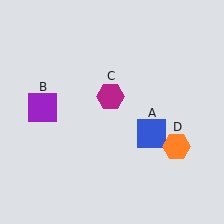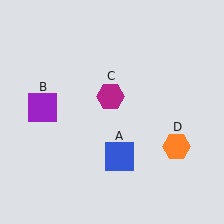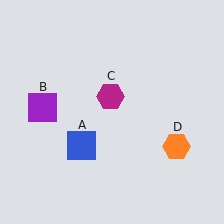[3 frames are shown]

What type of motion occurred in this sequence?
The blue square (object A) rotated clockwise around the center of the scene.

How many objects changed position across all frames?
1 object changed position: blue square (object A).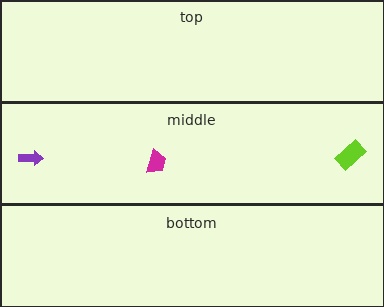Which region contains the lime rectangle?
The middle region.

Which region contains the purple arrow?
The middle region.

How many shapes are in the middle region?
3.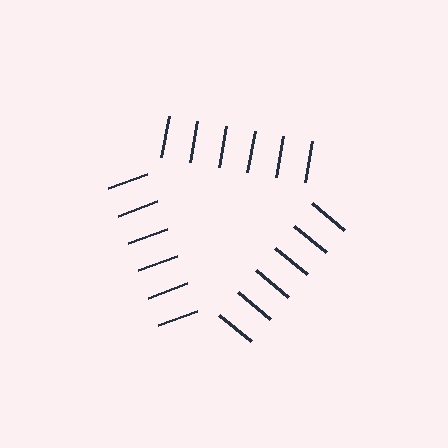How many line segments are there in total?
18 — 6 along each of the 3 edges.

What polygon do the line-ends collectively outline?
An illusory triangle — the line segments terminate on its edges but no continuous stroke is drawn.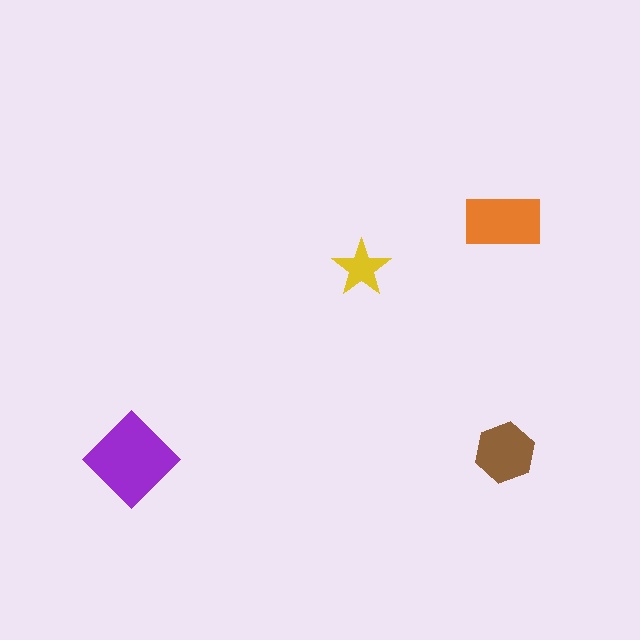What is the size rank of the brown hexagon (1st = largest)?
3rd.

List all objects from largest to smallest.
The purple diamond, the orange rectangle, the brown hexagon, the yellow star.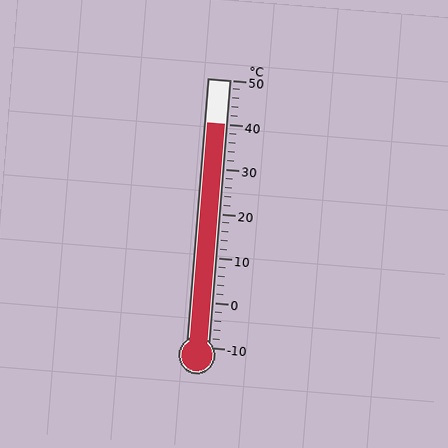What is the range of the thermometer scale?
The thermometer scale ranges from -10°C to 50°C.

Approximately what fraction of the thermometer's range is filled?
The thermometer is filled to approximately 85% of its range.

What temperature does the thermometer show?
The thermometer shows approximately 40°C.